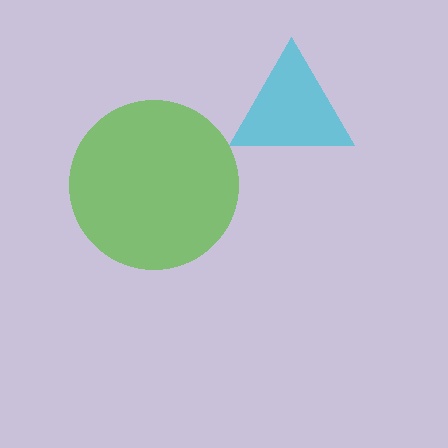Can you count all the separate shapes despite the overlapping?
Yes, there are 2 separate shapes.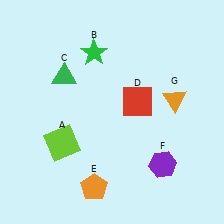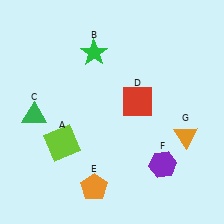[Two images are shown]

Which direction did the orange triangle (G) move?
The orange triangle (G) moved down.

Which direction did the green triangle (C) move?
The green triangle (C) moved down.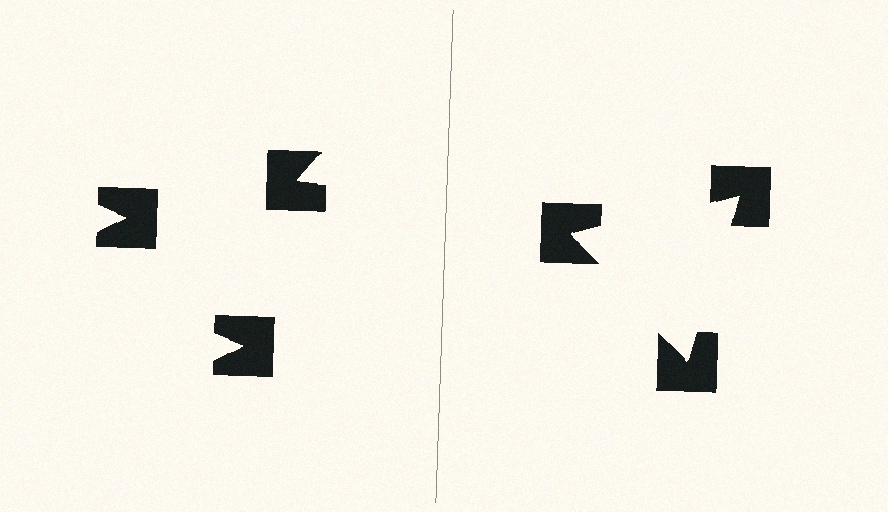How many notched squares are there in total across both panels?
6 — 3 on each side.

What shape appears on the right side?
An illusory triangle.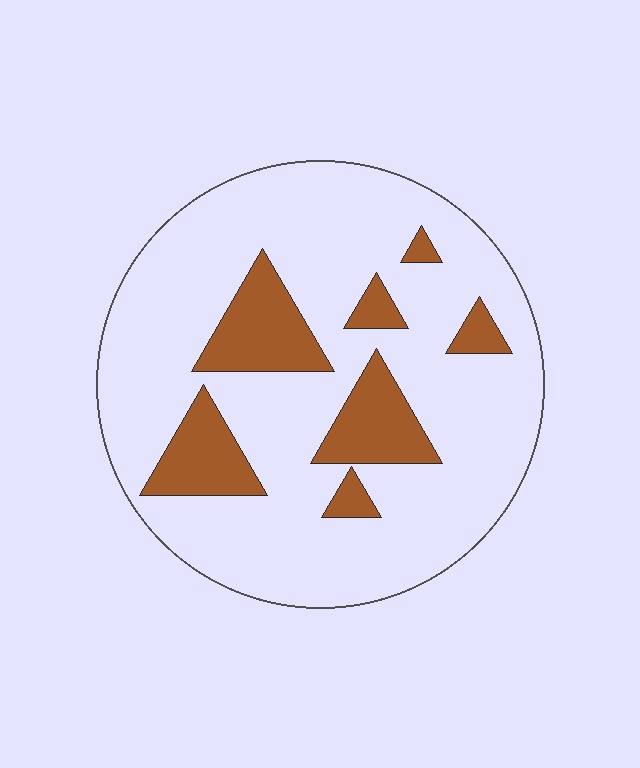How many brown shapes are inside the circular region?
7.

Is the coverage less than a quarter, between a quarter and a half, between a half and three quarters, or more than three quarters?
Less than a quarter.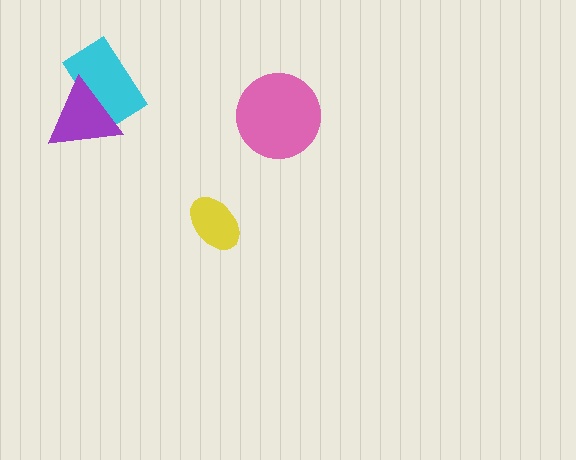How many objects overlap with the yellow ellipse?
0 objects overlap with the yellow ellipse.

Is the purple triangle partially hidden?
No, no other shape covers it.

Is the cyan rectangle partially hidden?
Yes, it is partially covered by another shape.